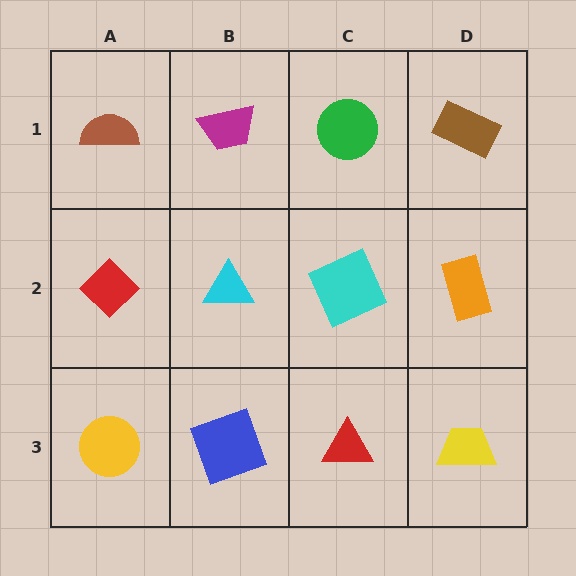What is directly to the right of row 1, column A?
A magenta trapezoid.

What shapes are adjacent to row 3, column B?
A cyan triangle (row 2, column B), a yellow circle (row 3, column A), a red triangle (row 3, column C).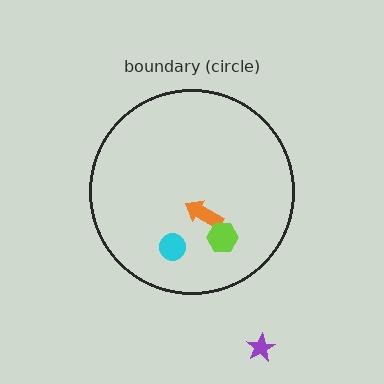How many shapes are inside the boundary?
3 inside, 1 outside.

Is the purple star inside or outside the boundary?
Outside.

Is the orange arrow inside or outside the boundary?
Inside.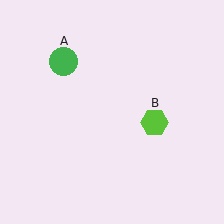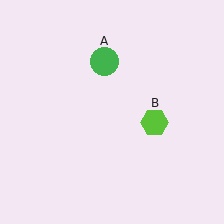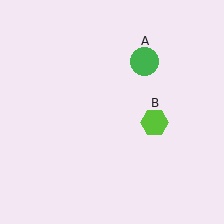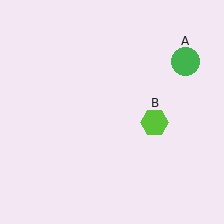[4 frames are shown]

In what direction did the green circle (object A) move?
The green circle (object A) moved right.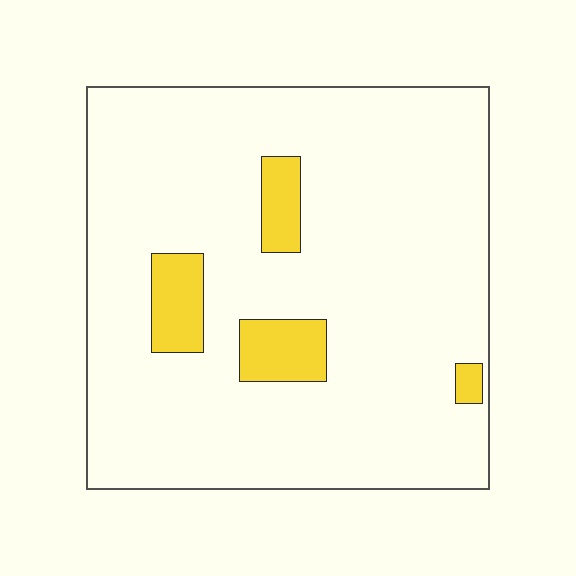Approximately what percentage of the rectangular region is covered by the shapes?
Approximately 10%.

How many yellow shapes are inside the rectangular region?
4.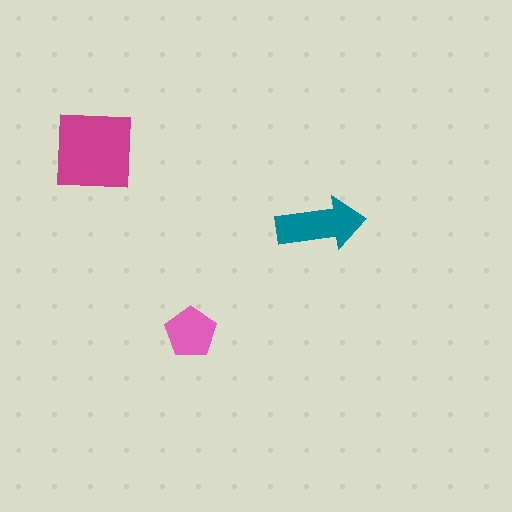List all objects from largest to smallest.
The magenta square, the teal arrow, the pink pentagon.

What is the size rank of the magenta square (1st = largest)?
1st.